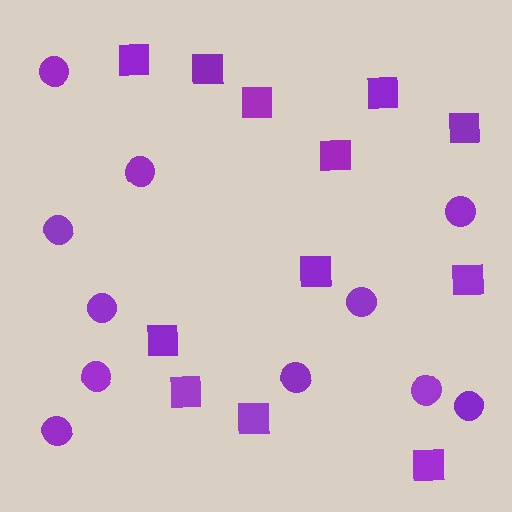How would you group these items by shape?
There are 2 groups: one group of squares (12) and one group of circles (11).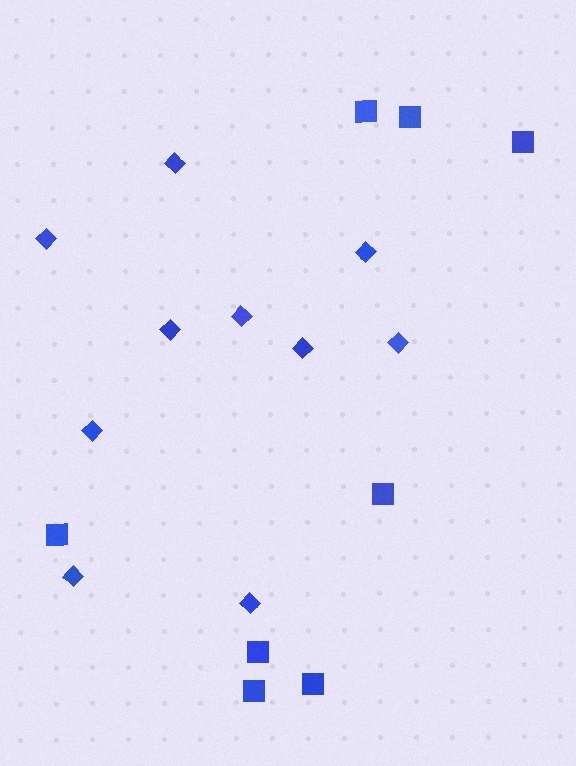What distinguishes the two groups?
There are 2 groups: one group of squares (8) and one group of diamonds (10).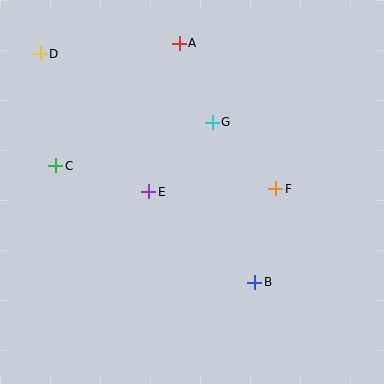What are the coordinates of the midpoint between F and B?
The midpoint between F and B is at (265, 236).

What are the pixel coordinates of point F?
Point F is at (276, 189).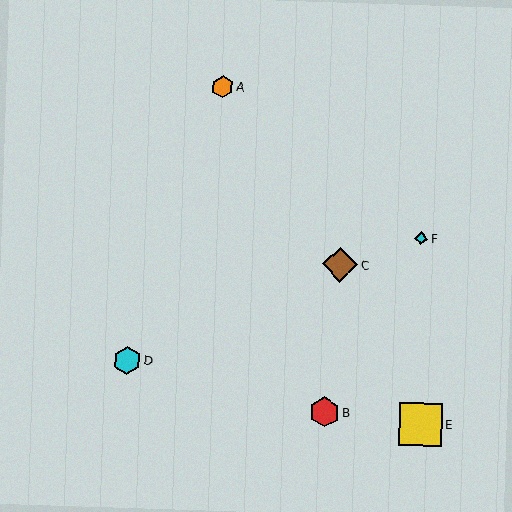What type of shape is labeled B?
Shape B is a red hexagon.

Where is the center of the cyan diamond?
The center of the cyan diamond is at (421, 239).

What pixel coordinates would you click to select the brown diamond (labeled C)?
Click at (340, 265) to select the brown diamond C.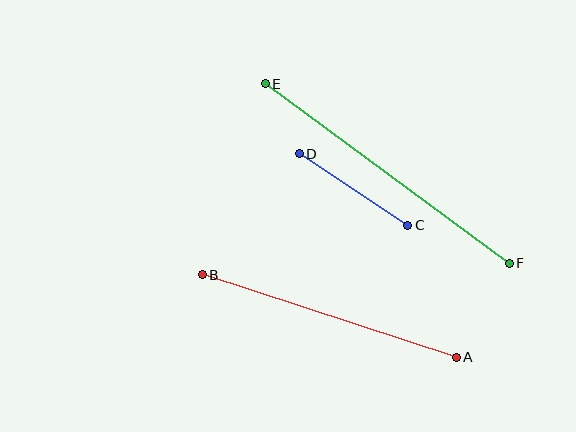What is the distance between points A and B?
The distance is approximately 267 pixels.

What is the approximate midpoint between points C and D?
The midpoint is at approximately (354, 189) pixels.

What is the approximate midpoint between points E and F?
The midpoint is at approximately (387, 174) pixels.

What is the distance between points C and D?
The distance is approximately 130 pixels.